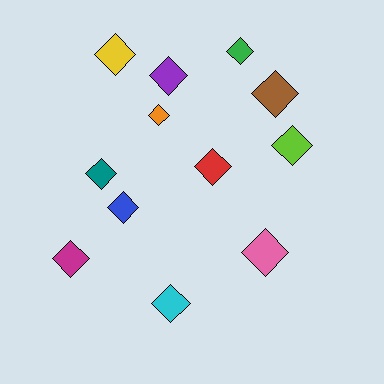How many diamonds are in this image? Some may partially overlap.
There are 12 diamonds.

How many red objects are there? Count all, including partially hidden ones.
There is 1 red object.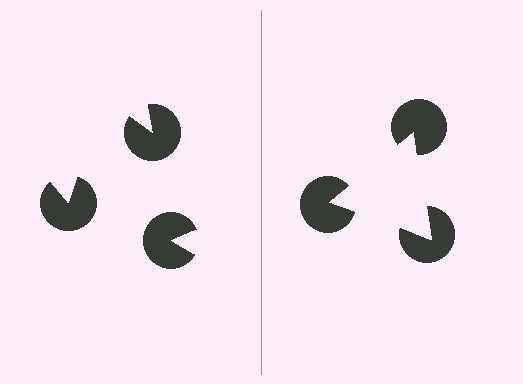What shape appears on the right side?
An illusory triangle.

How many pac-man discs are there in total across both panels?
6 — 3 on each side.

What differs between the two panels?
The pac-man discs are positioned identically on both sides; only the wedge orientations differ. On the right they align to a triangle; on the left they are misaligned.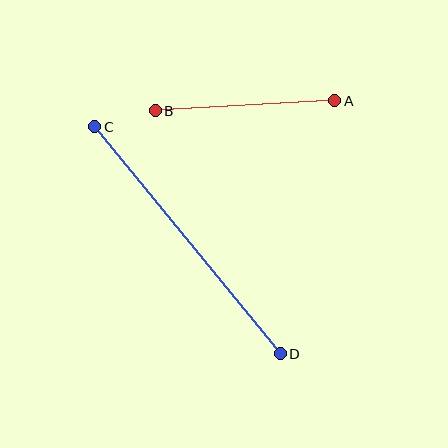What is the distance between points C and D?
The distance is approximately 293 pixels.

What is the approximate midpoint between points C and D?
The midpoint is at approximately (188, 240) pixels.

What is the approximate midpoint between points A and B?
The midpoint is at approximately (245, 106) pixels.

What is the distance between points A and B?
The distance is approximately 180 pixels.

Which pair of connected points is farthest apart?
Points C and D are farthest apart.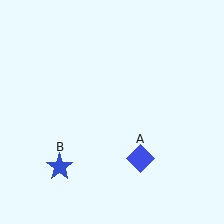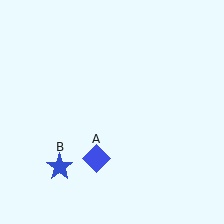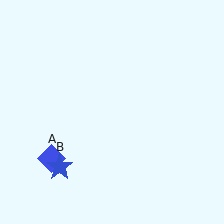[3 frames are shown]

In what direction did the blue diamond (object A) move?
The blue diamond (object A) moved left.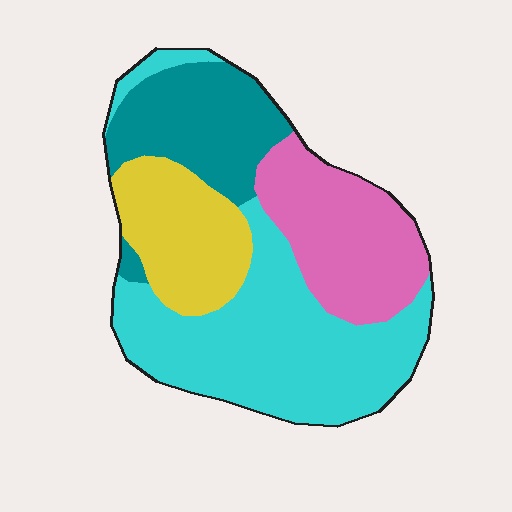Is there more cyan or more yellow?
Cyan.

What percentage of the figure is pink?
Pink takes up about one fifth (1/5) of the figure.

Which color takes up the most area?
Cyan, at roughly 40%.